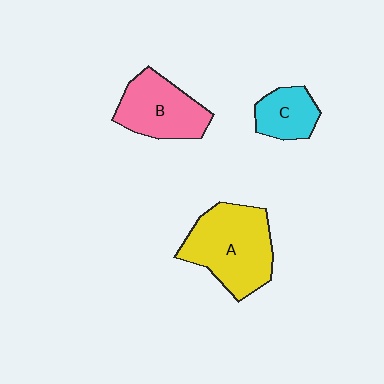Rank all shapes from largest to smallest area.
From largest to smallest: A (yellow), B (pink), C (cyan).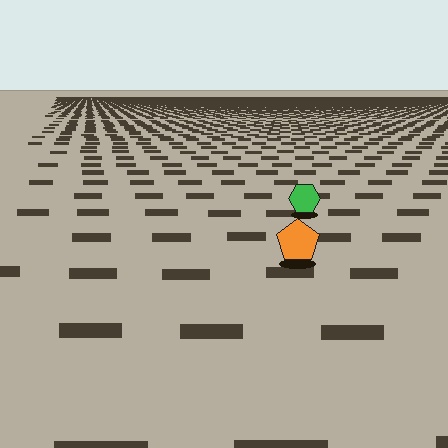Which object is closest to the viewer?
The orange pentagon is closest. The texture marks near it are larger and more spread out.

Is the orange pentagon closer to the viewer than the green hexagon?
Yes. The orange pentagon is closer — you can tell from the texture gradient: the ground texture is coarser near it.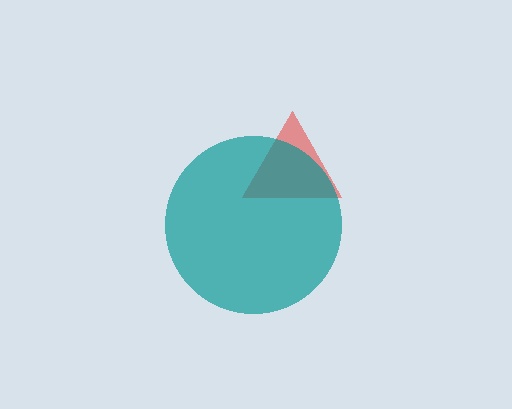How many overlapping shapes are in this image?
There are 2 overlapping shapes in the image.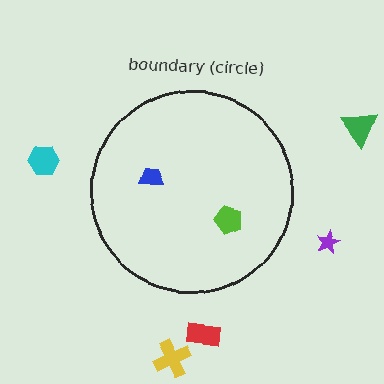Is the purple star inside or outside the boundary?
Outside.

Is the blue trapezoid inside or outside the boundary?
Inside.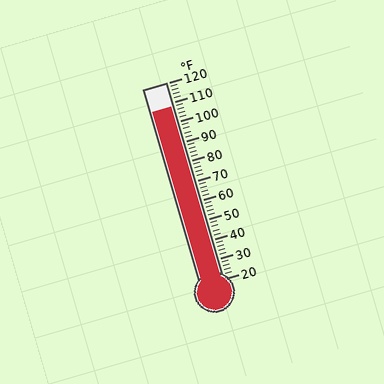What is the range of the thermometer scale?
The thermometer scale ranges from 20°F to 120°F.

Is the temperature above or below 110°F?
The temperature is below 110°F.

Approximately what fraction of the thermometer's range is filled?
The thermometer is filled to approximately 90% of its range.